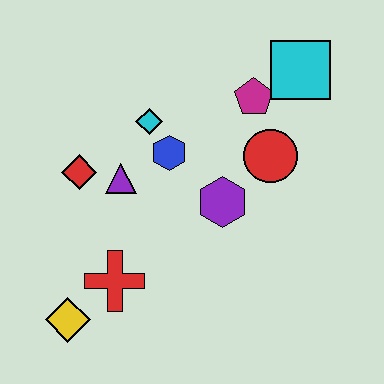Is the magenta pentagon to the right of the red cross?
Yes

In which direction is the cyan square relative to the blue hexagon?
The cyan square is to the right of the blue hexagon.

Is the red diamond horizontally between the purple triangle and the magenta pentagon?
No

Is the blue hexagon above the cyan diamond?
No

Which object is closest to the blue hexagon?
The cyan diamond is closest to the blue hexagon.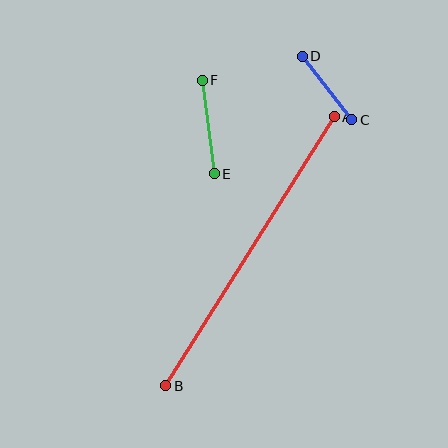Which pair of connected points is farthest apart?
Points A and B are farthest apart.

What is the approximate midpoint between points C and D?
The midpoint is at approximately (327, 88) pixels.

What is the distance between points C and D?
The distance is approximately 80 pixels.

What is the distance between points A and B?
The distance is approximately 317 pixels.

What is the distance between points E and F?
The distance is approximately 94 pixels.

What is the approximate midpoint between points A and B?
The midpoint is at approximately (250, 251) pixels.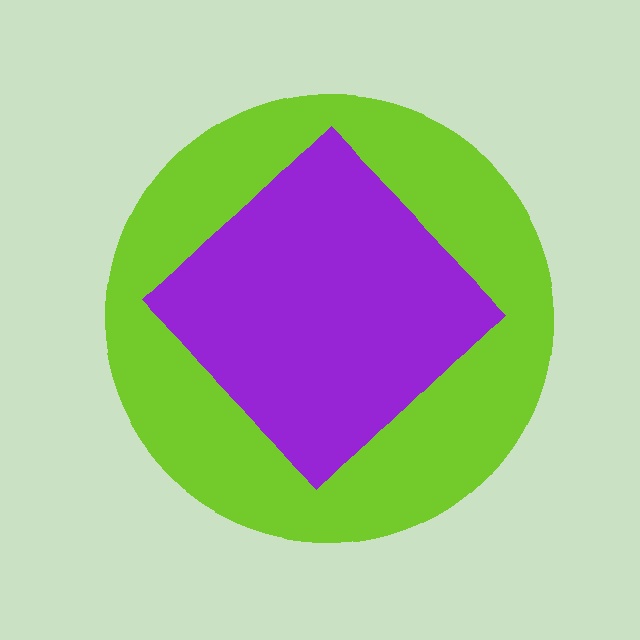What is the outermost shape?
The lime circle.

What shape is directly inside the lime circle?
The purple diamond.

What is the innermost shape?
The purple diamond.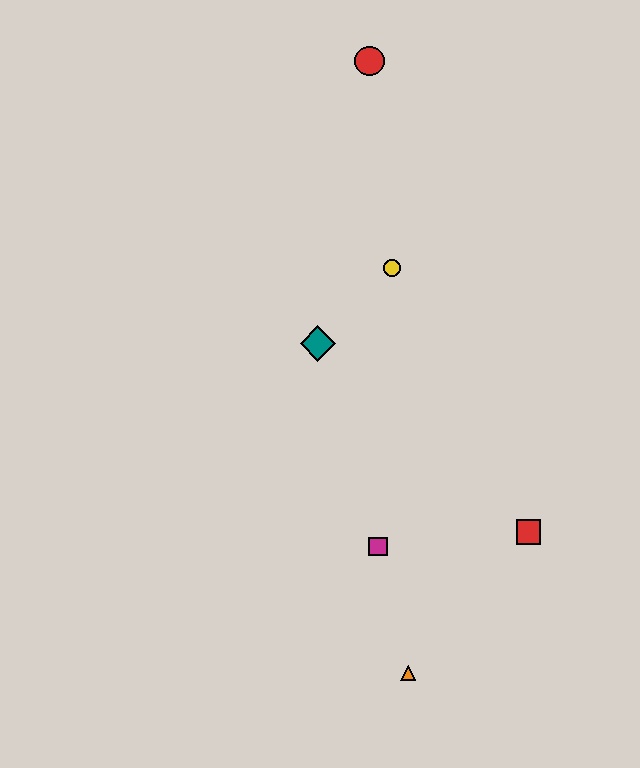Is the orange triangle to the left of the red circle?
No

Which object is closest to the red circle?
The yellow circle is closest to the red circle.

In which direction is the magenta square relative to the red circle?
The magenta square is below the red circle.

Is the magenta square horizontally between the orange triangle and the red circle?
Yes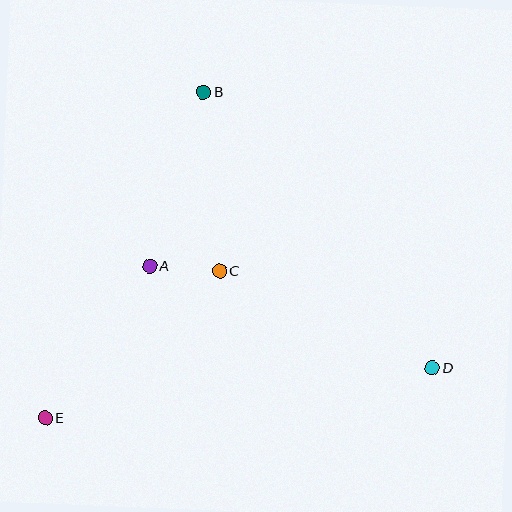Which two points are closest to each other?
Points A and C are closest to each other.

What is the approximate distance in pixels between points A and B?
The distance between A and B is approximately 182 pixels.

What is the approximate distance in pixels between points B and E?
The distance between B and E is approximately 362 pixels.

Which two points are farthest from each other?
Points D and E are farthest from each other.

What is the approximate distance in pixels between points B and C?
The distance between B and C is approximately 180 pixels.